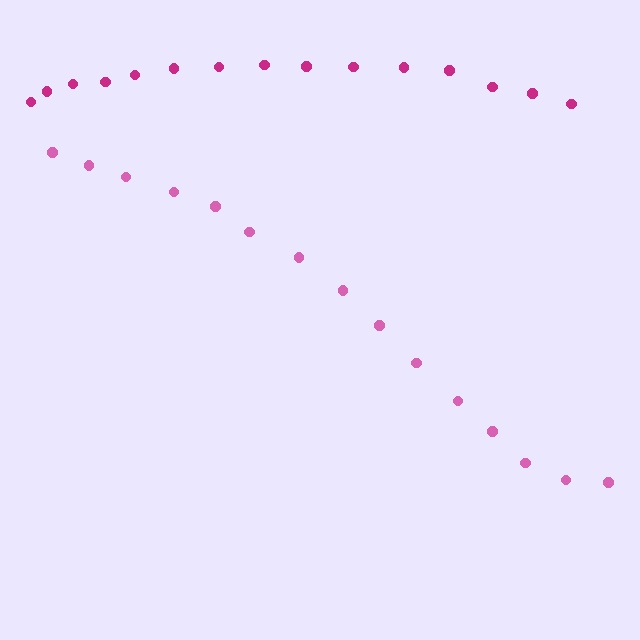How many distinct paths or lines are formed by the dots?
There are 2 distinct paths.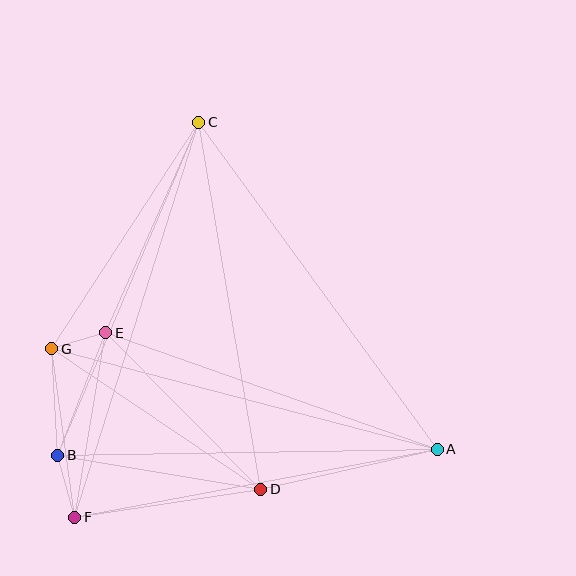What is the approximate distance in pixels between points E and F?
The distance between E and F is approximately 187 pixels.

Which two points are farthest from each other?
Points C and F are farthest from each other.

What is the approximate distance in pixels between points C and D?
The distance between C and D is approximately 372 pixels.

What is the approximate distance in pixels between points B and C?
The distance between B and C is approximately 361 pixels.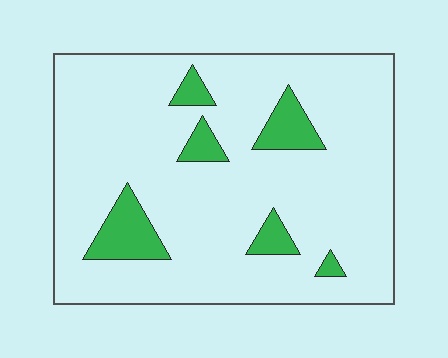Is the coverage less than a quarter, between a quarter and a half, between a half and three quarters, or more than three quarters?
Less than a quarter.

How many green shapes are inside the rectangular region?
6.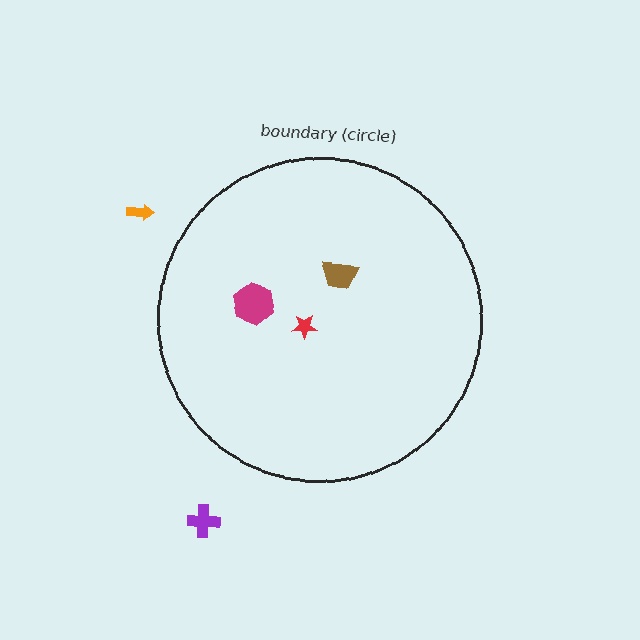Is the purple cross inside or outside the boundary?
Outside.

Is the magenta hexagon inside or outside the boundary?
Inside.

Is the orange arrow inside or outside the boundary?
Outside.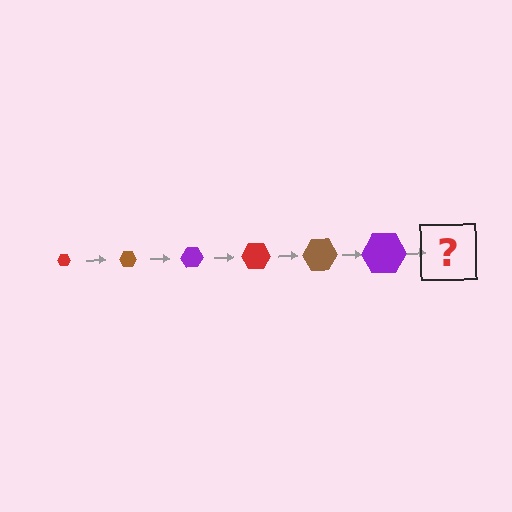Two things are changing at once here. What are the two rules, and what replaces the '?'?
The two rules are that the hexagon grows larger each step and the color cycles through red, brown, and purple. The '?' should be a red hexagon, larger than the previous one.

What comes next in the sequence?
The next element should be a red hexagon, larger than the previous one.